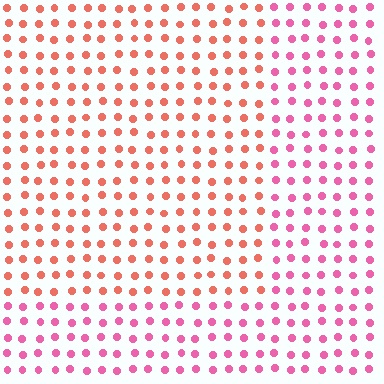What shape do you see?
I see a rectangle.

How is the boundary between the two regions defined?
The boundary is defined purely by a slight shift in hue (about 38 degrees). Spacing, size, and orientation are identical on both sides.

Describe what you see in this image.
The image is filled with small pink elements in a uniform arrangement. A rectangle-shaped region is visible where the elements are tinted to a slightly different hue, forming a subtle color boundary.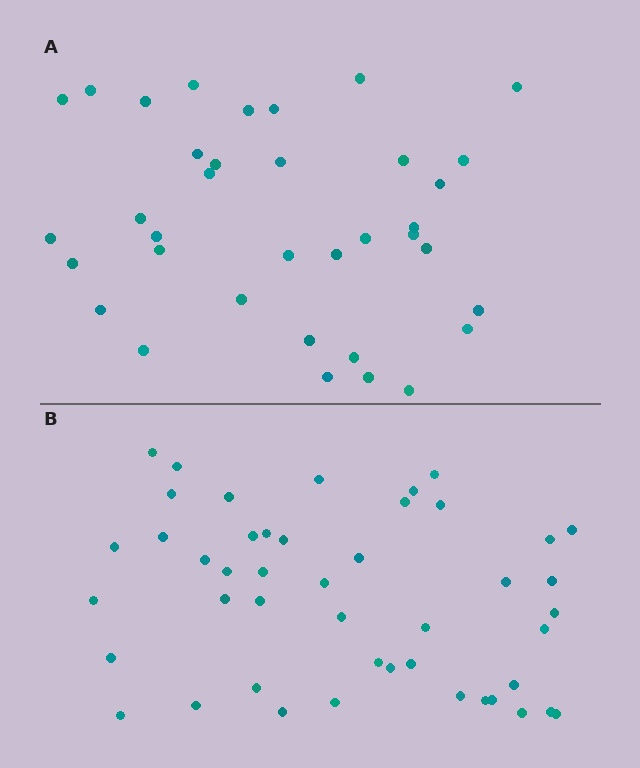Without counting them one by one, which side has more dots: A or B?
Region B (the bottom region) has more dots.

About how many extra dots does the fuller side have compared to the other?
Region B has roughly 10 or so more dots than region A.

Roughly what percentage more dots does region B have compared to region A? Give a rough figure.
About 30% more.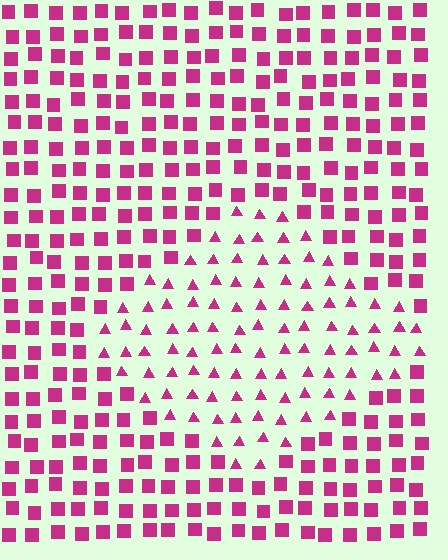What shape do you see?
I see a diamond.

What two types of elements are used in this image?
The image uses triangles inside the diamond region and squares outside it.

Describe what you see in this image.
The image is filled with small magenta elements arranged in a uniform grid. A diamond-shaped region contains triangles, while the surrounding area contains squares. The boundary is defined purely by the change in element shape.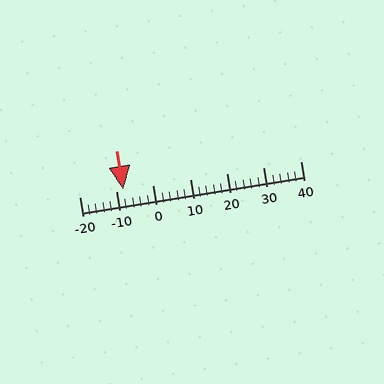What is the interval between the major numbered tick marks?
The major tick marks are spaced 10 units apart.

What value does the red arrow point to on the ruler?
The red arrow points to approximately -8.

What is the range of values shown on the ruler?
The ruler shows values from -20 to 40.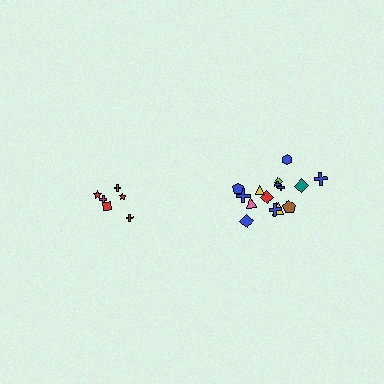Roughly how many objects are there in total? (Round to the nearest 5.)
Roughly 20 objects in total.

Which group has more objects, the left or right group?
The right group.